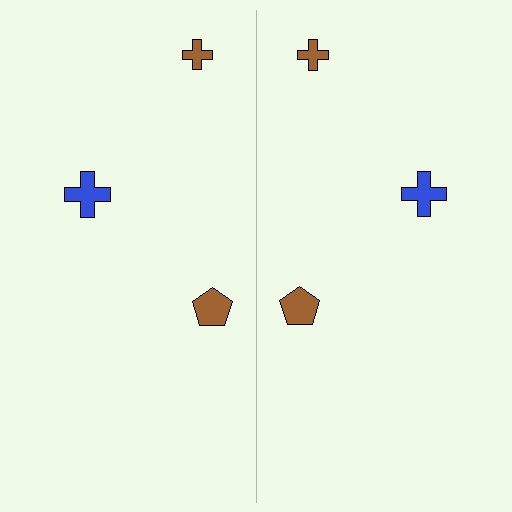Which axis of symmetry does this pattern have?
The pattern has a vertical axis of symmetry running through the center of the image.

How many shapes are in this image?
There are 6 shapes in this image.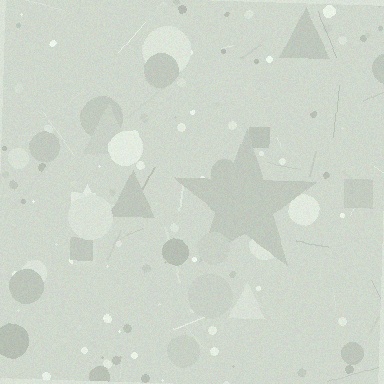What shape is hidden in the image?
A star is hidden in the image.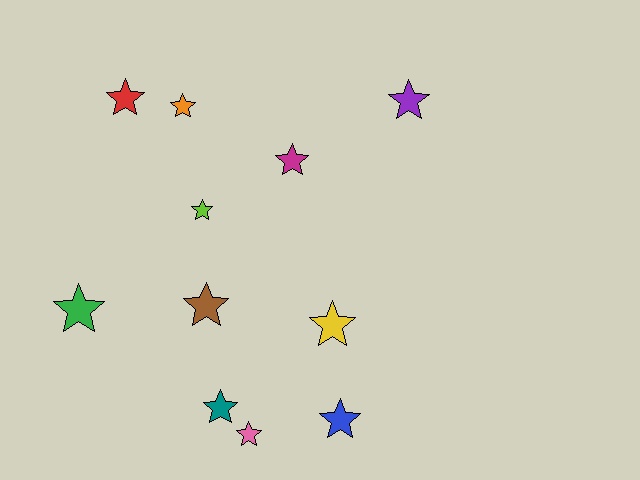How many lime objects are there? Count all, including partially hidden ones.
There is 1 lime object.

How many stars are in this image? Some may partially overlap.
There are 11 stars.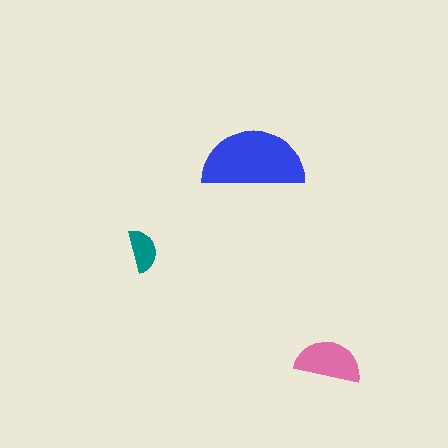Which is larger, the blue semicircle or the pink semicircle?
The blue one.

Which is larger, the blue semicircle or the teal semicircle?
The blue one.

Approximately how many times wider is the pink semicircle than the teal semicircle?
About 1.5 times wider.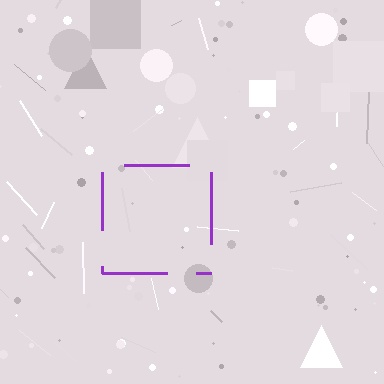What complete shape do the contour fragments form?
The contour fragments form a square.